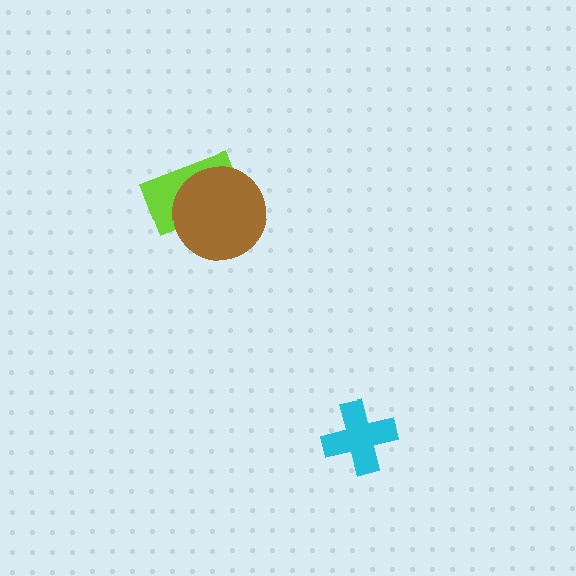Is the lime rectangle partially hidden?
Yes, it is partially covered by another shape.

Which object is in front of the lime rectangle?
The brown circle is in front of the lime rectangle.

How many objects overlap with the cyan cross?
0 objects overlap with the cyan cross.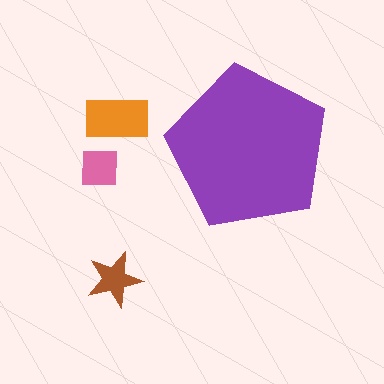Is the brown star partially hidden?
No, the brown star is fully visible.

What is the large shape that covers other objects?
A purple pentagon.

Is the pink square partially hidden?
No, the pink square is fully visible.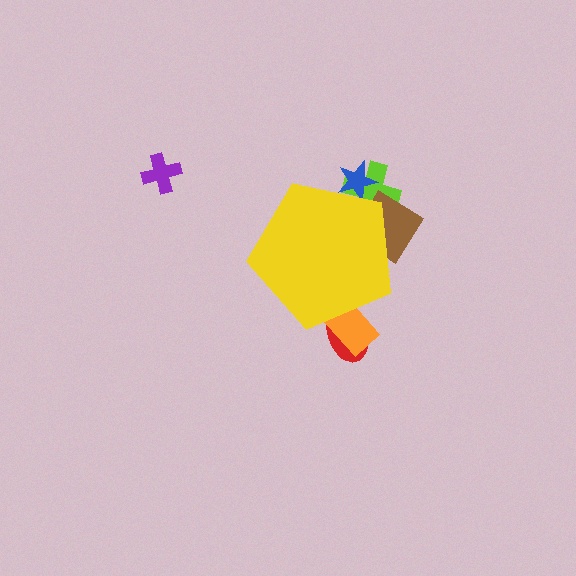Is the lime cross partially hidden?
Yes, the lime cross is partially hidden behind the yellow pentagon.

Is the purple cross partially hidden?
No, the purple cross is fully visible.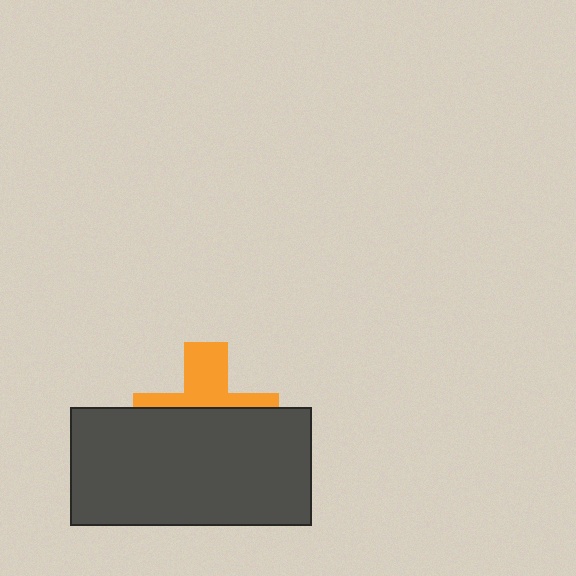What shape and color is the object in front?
The object in front is a dark gray rectangle.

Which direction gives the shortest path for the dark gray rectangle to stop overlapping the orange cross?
Moving down gives the shortest separation.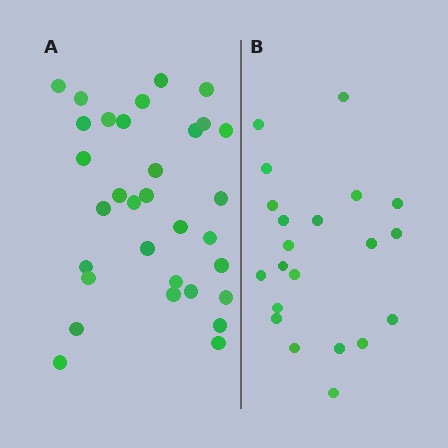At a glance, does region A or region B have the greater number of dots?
Region A (the left region) has more dots.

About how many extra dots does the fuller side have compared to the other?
Region A has roughly 12 or so more dots than region B.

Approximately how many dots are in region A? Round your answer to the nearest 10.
About 30 dots. (The exact count is 32, which rounds to 30.)